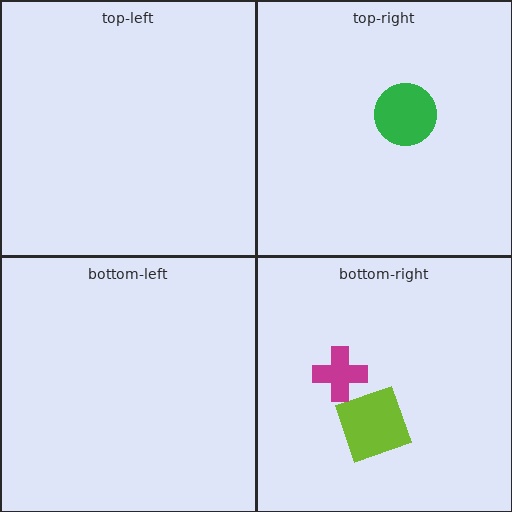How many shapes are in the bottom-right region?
2.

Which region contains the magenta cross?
The bottom-right region.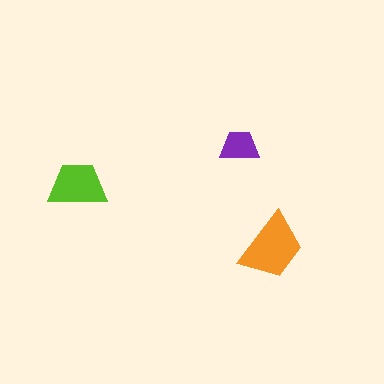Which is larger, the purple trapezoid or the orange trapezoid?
The orange one.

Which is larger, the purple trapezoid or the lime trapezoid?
The lime one.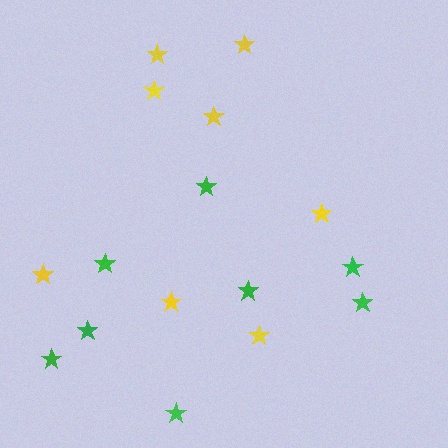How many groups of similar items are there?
There are 2 groups: one group of yellow stars (8) and one group of green stars (8).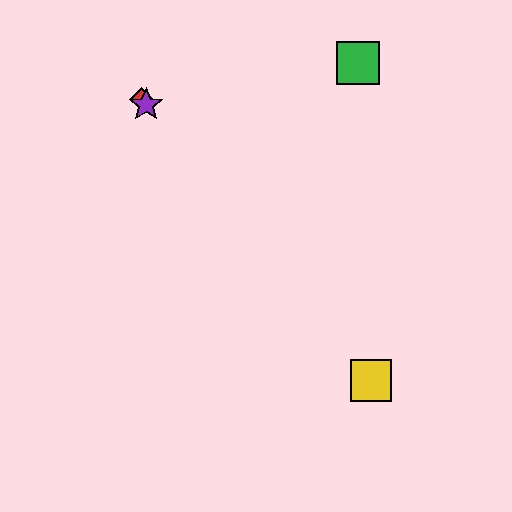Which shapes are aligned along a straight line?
The red diamond, the blue square, the yellow square, the purple star are aligned along a straight line.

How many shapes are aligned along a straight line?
4 shapes (the red diamond, the blue square, the yellow square, the purple star) are aligned along a straight line.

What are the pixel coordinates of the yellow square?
The yellow square is at (371, 381).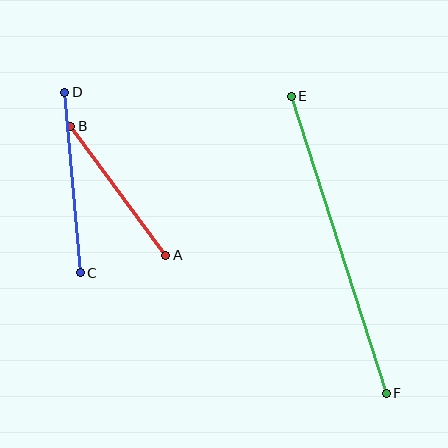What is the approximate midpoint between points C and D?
The midpoint is at approximately (72, 183) pixels.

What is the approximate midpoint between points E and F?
The midpoint is at approximately (339, 245) pixels.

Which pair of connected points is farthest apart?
Points E and F are farthest apart.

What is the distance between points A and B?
The distance is approximately 160 pixels.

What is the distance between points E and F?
The distance is approximately 312 pixels.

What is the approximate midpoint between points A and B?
The midpoint is at approximately (118, 191) pixels.